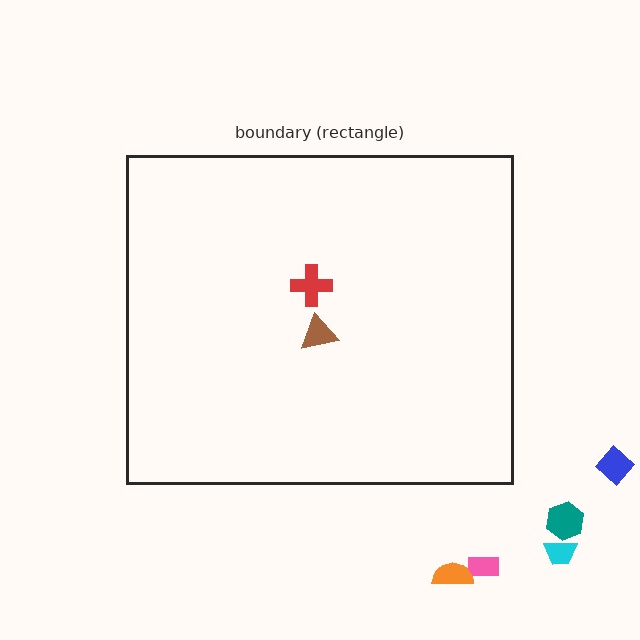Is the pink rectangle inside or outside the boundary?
Outside.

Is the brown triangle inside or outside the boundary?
Inside.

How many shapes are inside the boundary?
2 inside, 5 outside.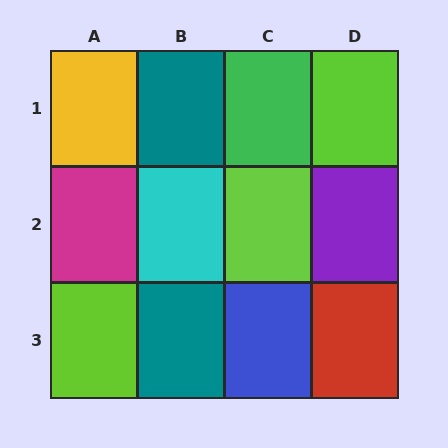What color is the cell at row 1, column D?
Lime.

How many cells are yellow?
1 cell is yellow.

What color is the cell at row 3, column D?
Red.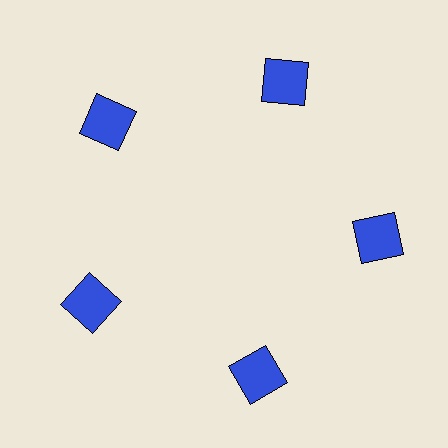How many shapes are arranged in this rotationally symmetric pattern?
There are 5 shapes, arranged in 5 groups of 1.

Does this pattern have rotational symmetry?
Yes, this pattern has 5-fold rotational symmetry. It looks the same after rotating 72 degrees around the center.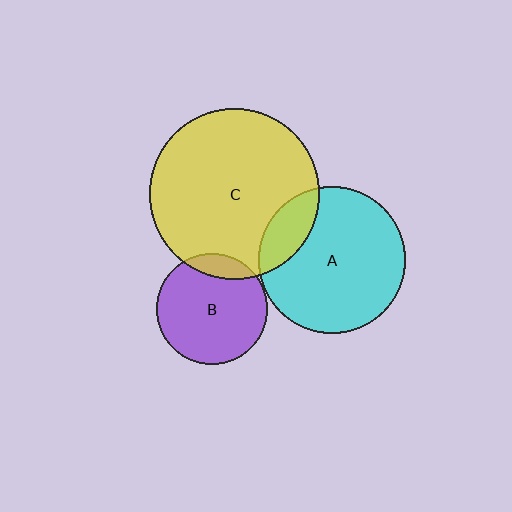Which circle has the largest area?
Circle C (yellow).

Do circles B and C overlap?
Yes.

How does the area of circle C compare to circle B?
Approximately 2.3 times.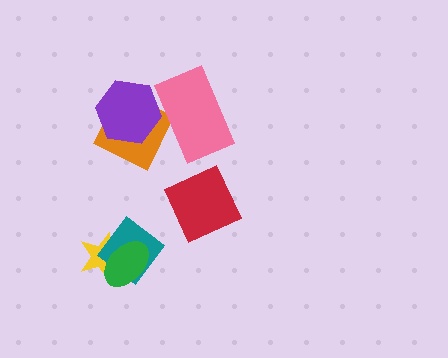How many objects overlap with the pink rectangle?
2 objects overlap with the pink rectangle.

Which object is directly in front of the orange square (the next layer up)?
The pink rectangle is directly in front of the orange square.